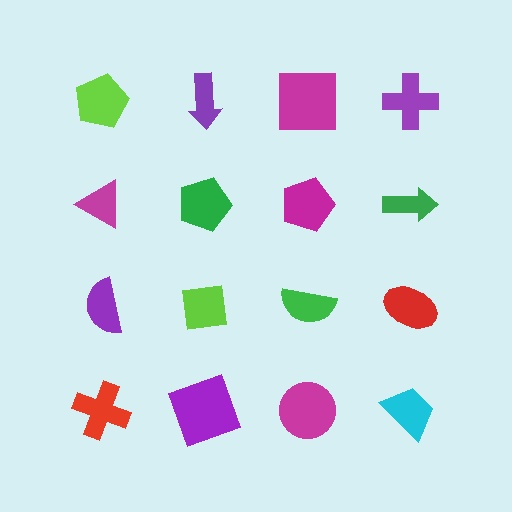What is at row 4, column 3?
A magenta circle.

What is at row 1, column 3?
A magenta square.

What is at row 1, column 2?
A purple arrow.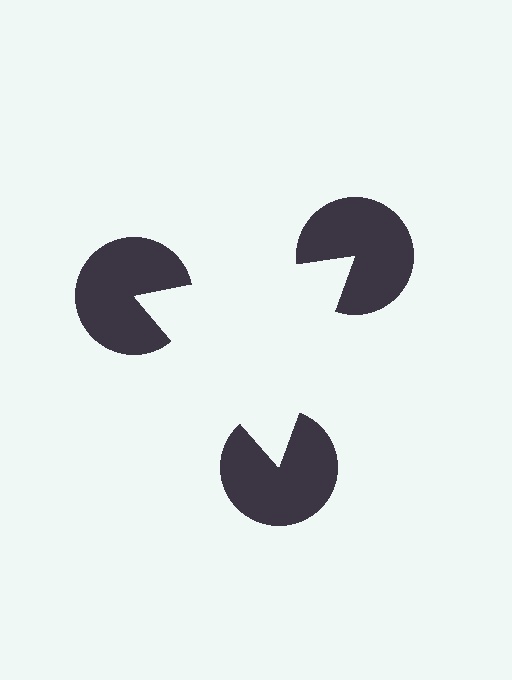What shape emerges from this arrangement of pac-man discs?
An illusory triangle — its edges are inferred from the aligned wedge cuts in the pac-man discs, not physically drawn.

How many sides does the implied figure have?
3 sides.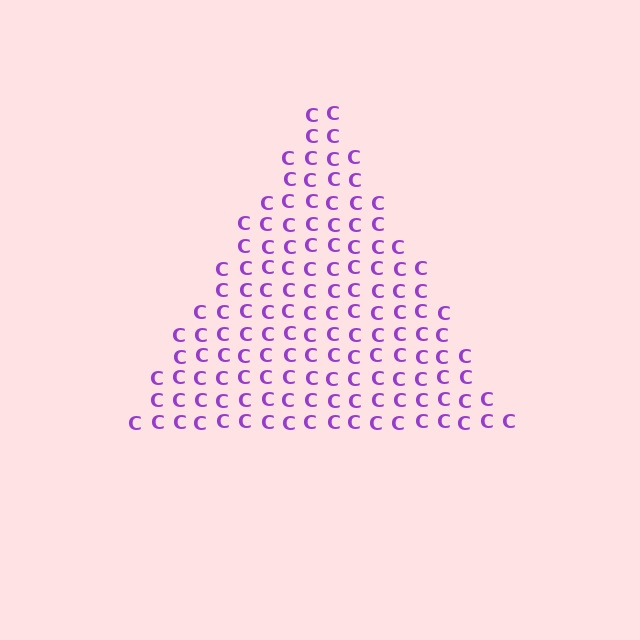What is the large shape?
The large shape is a triangle.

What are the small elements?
The small elements are letter C's.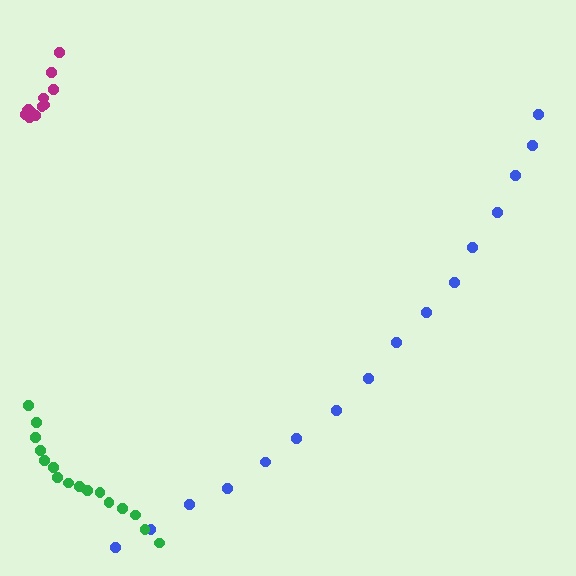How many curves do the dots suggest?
There are 3 distinct paths.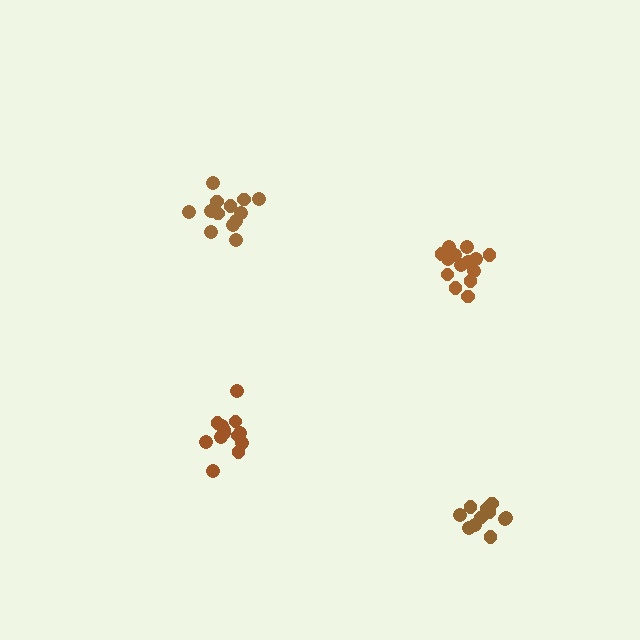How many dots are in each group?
Group 1: 13 dots, Group 2: 13 dots, Group 3: 14 dots, Group 4: 11 dots (51 total).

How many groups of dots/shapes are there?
There are 4 groups.